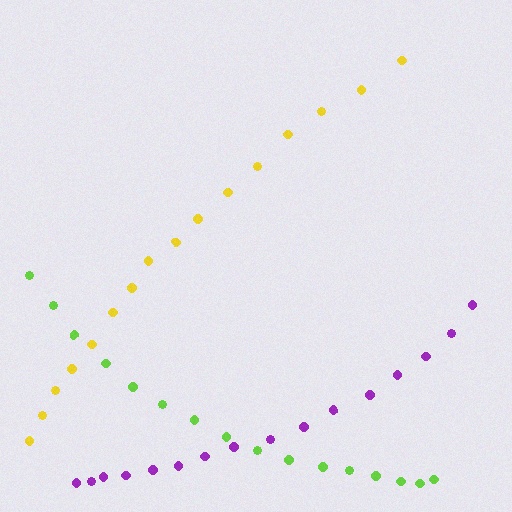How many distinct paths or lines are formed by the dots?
There are 3 distinct paths.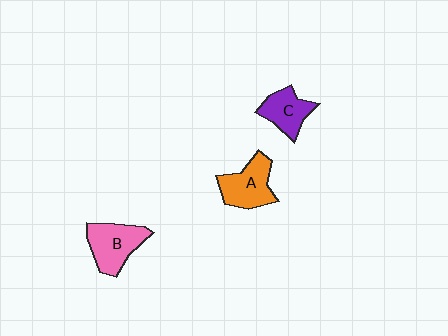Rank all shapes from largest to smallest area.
From largest to smallest: B (pink), A (orange), C (purple).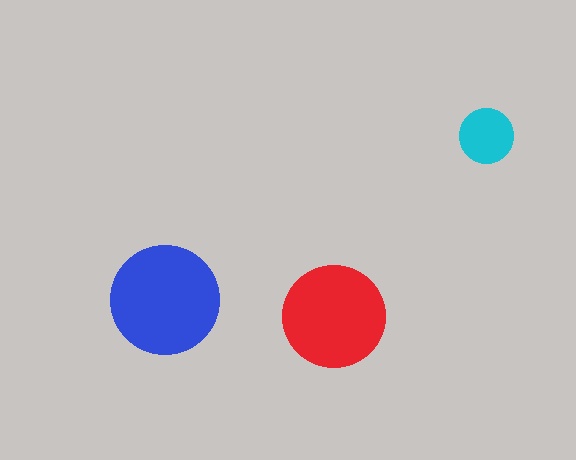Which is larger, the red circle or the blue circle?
The blue one.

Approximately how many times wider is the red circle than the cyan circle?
About 2 times wider.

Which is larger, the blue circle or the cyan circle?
The blue one.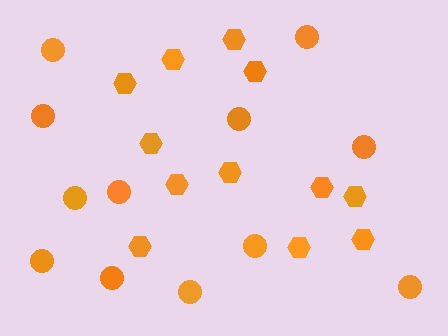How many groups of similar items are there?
There are 2 groups: one group of hexagons (12) and one group of circles (12).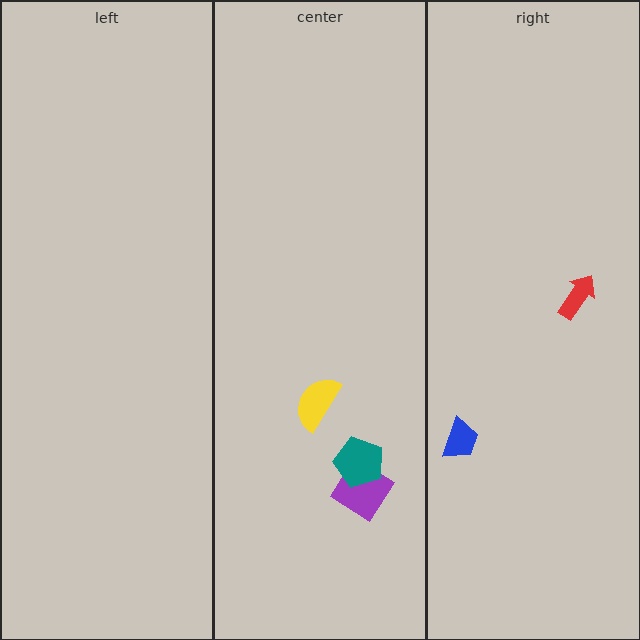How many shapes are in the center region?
3.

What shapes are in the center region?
The purple diamond, the teal pentagon, the yellow semicircle.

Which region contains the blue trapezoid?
The right region.